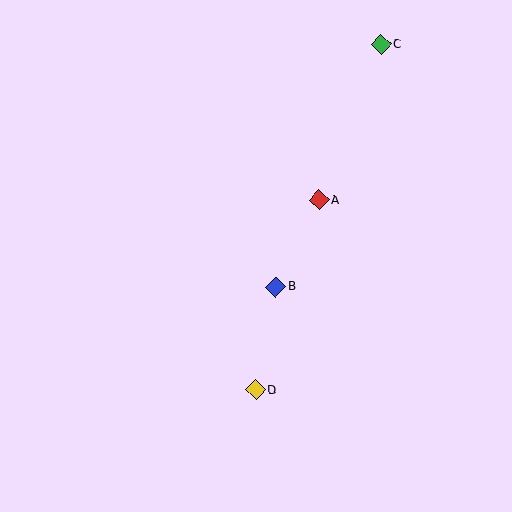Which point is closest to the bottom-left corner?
Point D is closest to the bottom-left corner.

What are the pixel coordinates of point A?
Point A is at (319, 200).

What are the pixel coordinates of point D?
Point D is at (255, 390).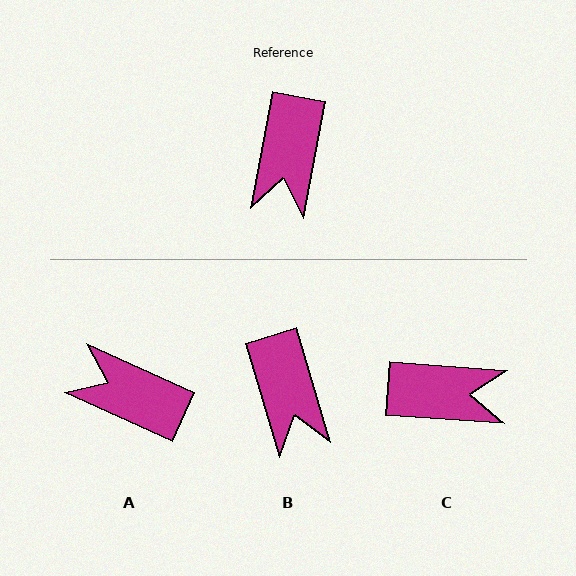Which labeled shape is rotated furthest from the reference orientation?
A, about 104 degrees away.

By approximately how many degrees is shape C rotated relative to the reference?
Approximately 97 degrees counter-clockwise.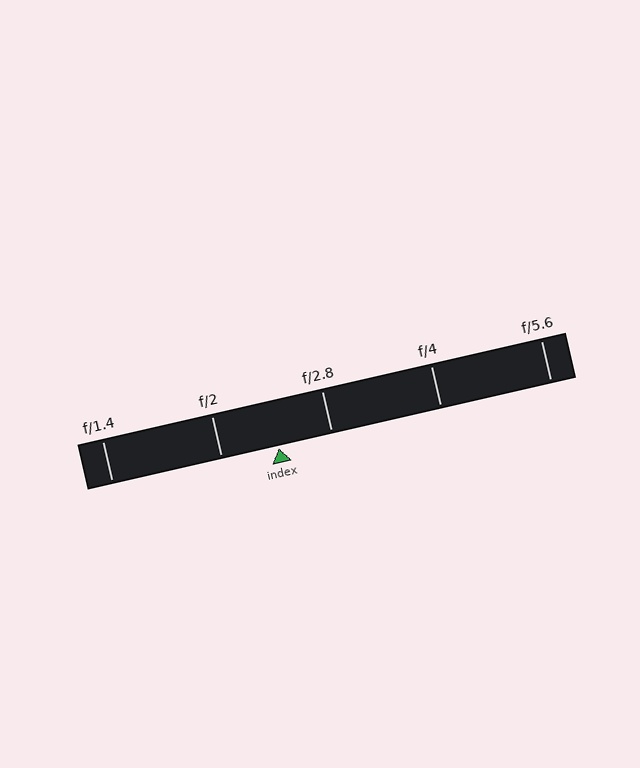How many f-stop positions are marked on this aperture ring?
There are 5 f-stop positions marked.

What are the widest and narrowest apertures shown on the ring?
The widest aperture shown is f/1.4 and the narrowest is f/5.6.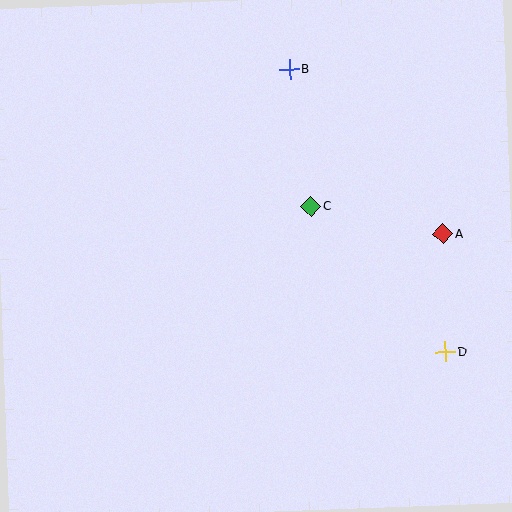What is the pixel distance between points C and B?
The distance between C and B is 139 pixels.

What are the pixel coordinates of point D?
Point D is at (445, 352).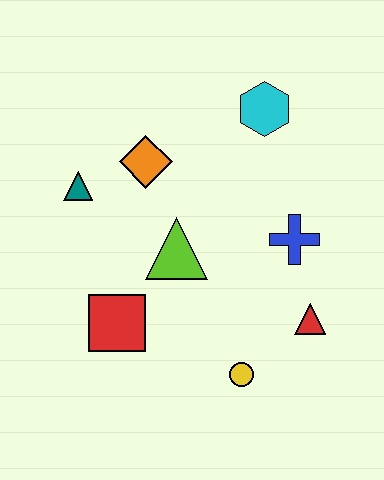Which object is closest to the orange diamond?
The teal triangle is closest to the orange diamond.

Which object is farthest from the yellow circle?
The cyan hexagon is farthest from the yellow circle.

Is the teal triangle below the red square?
No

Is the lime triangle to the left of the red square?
No